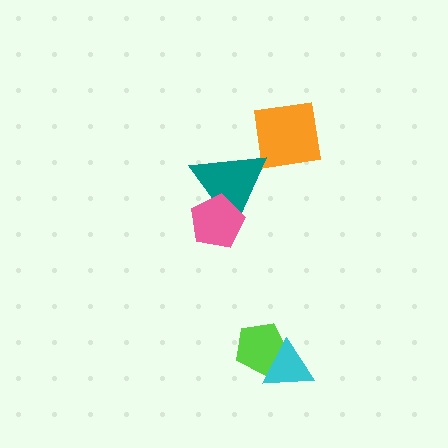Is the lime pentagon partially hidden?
Yes, it is partially covered by another shape.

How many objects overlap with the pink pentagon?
1 object overlaps with the pink pentagon.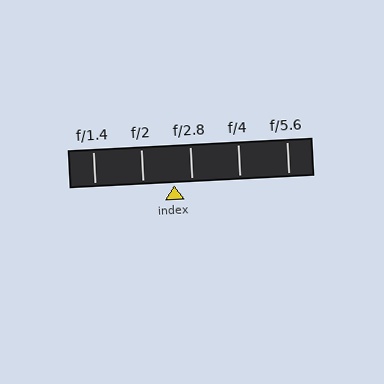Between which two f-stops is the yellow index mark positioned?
The index mark is between f/2 and f/2.8.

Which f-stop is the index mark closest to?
The index mark is closest to f/2.8.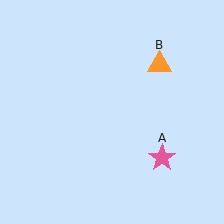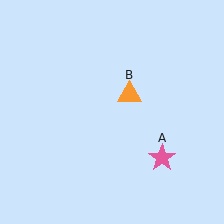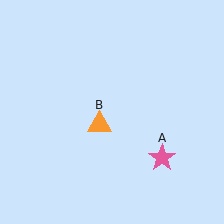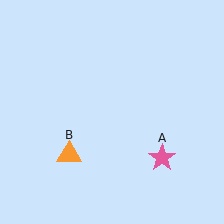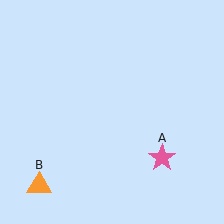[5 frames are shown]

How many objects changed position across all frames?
1 object changed position: orange triangle (object B).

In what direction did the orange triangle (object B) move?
The orange triangle (object B) moved down and to the left.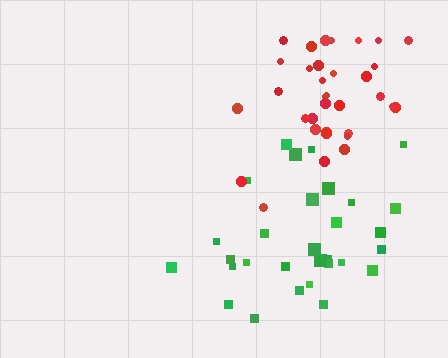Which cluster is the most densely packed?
Red.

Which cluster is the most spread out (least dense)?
Green.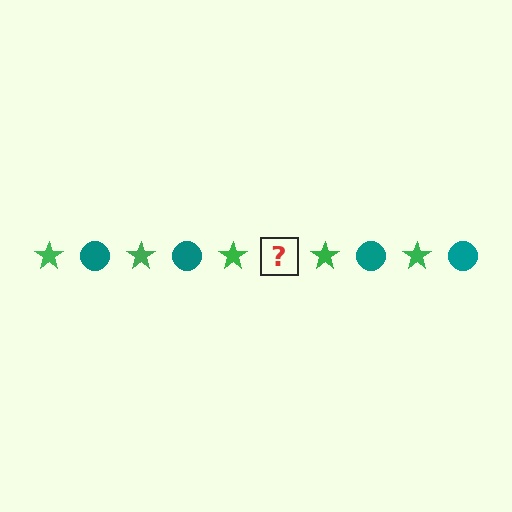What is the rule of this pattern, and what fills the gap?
The rule is that the pattern alternates between green star and teal circle. The gap should be filled with a teal circle.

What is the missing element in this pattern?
The missing element is a teal circle.